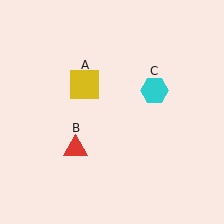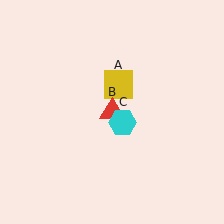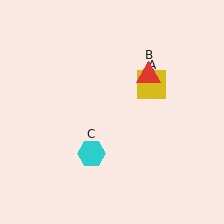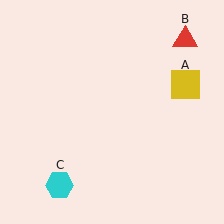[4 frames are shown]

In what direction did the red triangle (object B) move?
The red triangle (object B) moved up and to the right.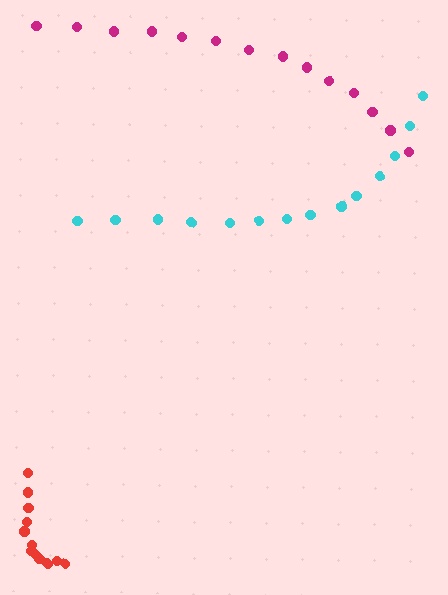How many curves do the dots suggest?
There are 3 distinct paths.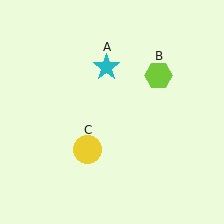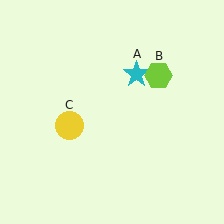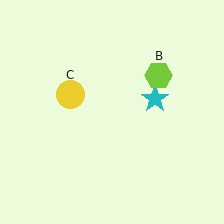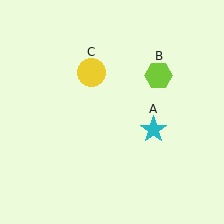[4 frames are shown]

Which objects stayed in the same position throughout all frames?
Lime hexagon (object B) remained stationary.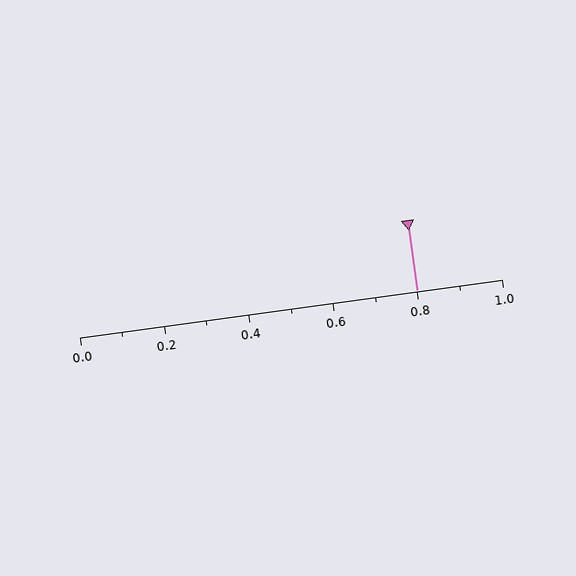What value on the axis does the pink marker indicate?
The marker indicates approximately 0.8.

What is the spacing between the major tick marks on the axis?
The major ticks are spaced 0.2 apart.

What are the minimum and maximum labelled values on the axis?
The axis runs from 0.0 to 1.0.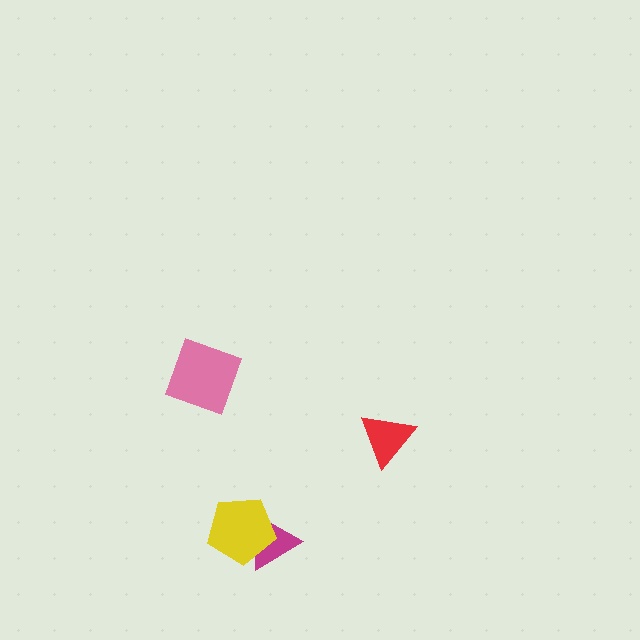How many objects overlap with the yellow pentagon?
1 object overlaps with the yellow pentagon.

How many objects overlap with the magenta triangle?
1 object overlaps with the magenta triangle.